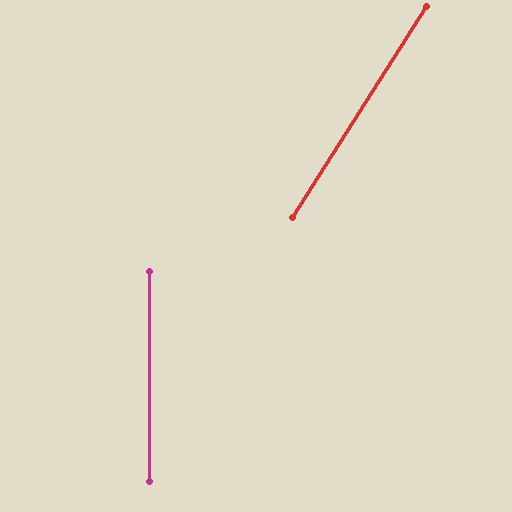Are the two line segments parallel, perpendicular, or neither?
Neither parallel nor perpendicular — they differ by about 32°.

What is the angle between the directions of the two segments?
Approximately 32 degrees.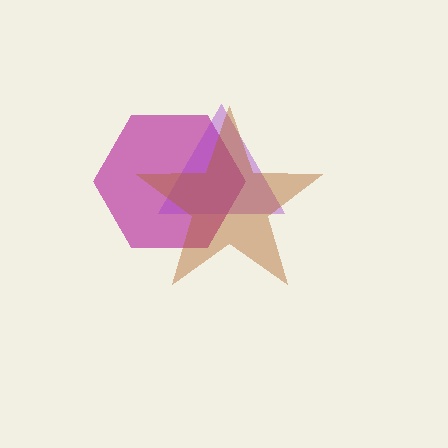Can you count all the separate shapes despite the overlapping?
Yes, there are 3 separate shapes.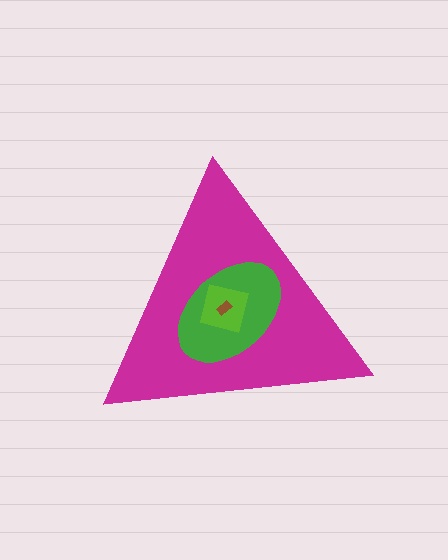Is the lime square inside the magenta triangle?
Yes.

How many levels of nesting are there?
4.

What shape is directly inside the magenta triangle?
The green ellipse.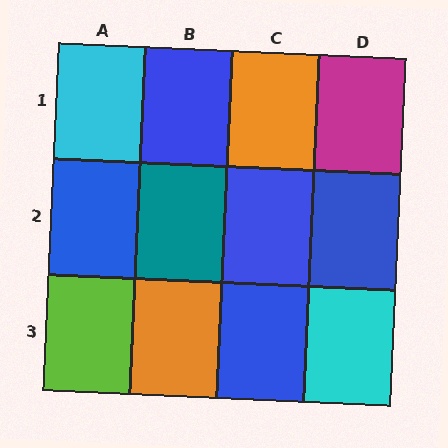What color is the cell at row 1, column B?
Blue.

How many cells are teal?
1 cell is teal.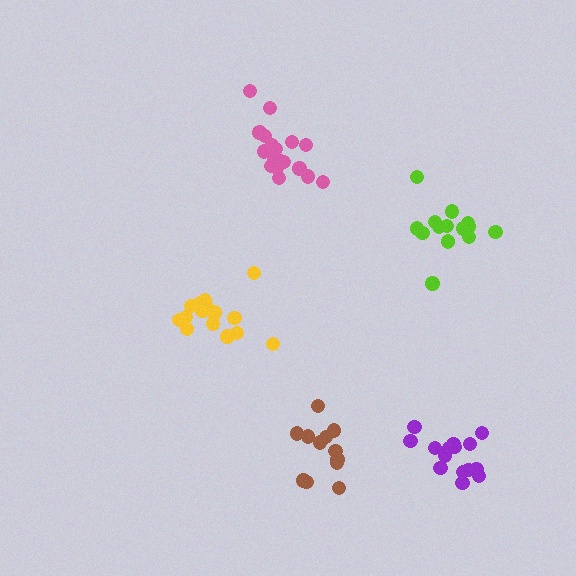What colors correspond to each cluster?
The clusters are colored: lime, pink, brown, yellow, purple.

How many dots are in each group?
Group 1: 15 dots, Group 2: 18 dots, Group 3: 12 dots, Group 4: 15 dots, Group 5: 16 dots (76 total).